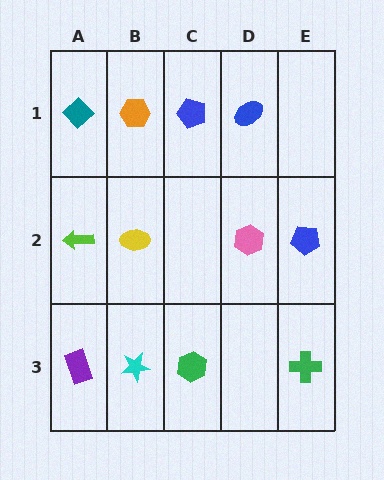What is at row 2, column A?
A lime arrow.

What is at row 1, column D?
A blue ellipse.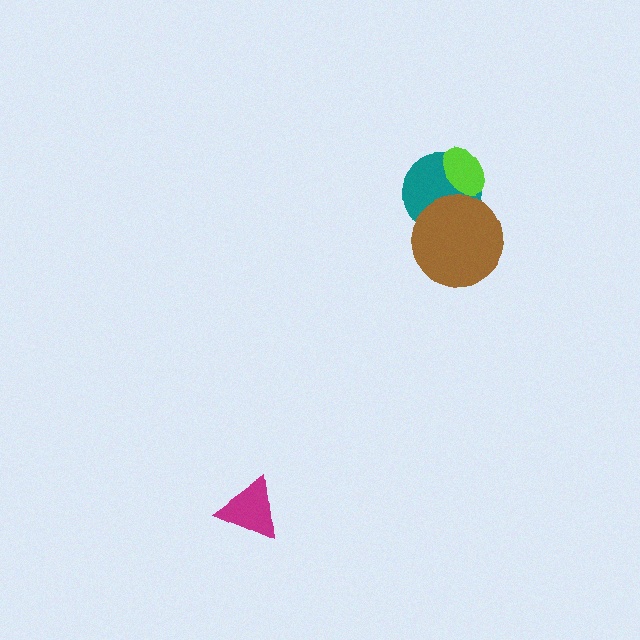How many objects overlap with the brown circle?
1 object overlaps with the brown circle.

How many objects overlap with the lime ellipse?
1 object overlaps with the lime ellipse.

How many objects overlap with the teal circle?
2 objects overlap with the teal circle.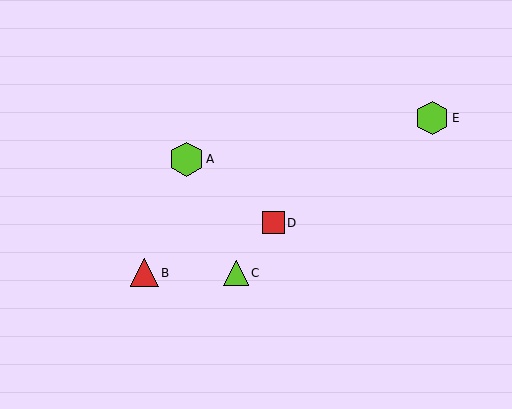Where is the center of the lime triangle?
The center of the lime triangle is at (236, 273).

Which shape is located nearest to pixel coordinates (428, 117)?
The lime hexagon (labeled E) at (432, 118) is nearest to that location.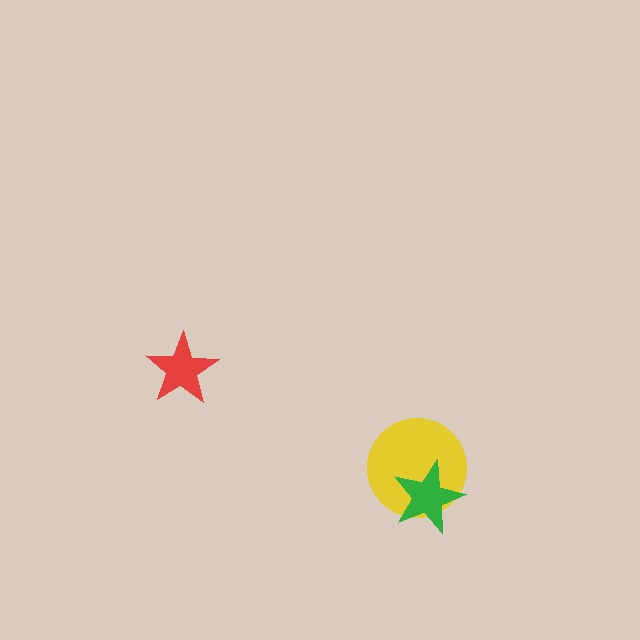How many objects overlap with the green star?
1 object overlaps with the green star.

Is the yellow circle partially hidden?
Yes, it is partially covered by another shape.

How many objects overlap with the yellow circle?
1 object overlaps with the yellow circle.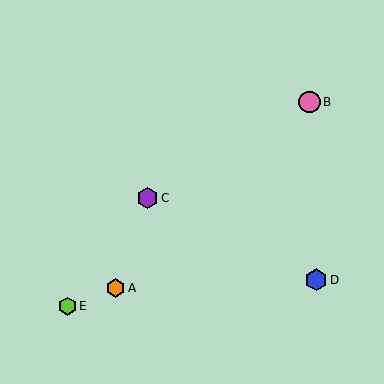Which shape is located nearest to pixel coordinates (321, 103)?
The pink circle (labeled B) at (310, 102) is nearest to that location.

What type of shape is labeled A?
Shape A is an orange hexagon.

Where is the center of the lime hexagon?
The center of the lime hexagon is at (67, 306).